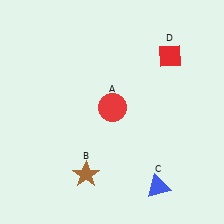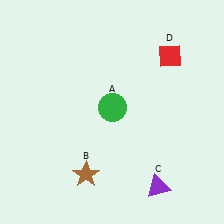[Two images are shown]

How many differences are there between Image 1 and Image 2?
There are 2 differences between the two images.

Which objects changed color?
A changed from red to green. C changed from blue to purple.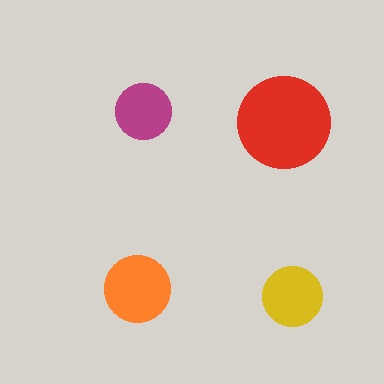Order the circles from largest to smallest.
the red one, the orange one, the yellow one, the magenta one.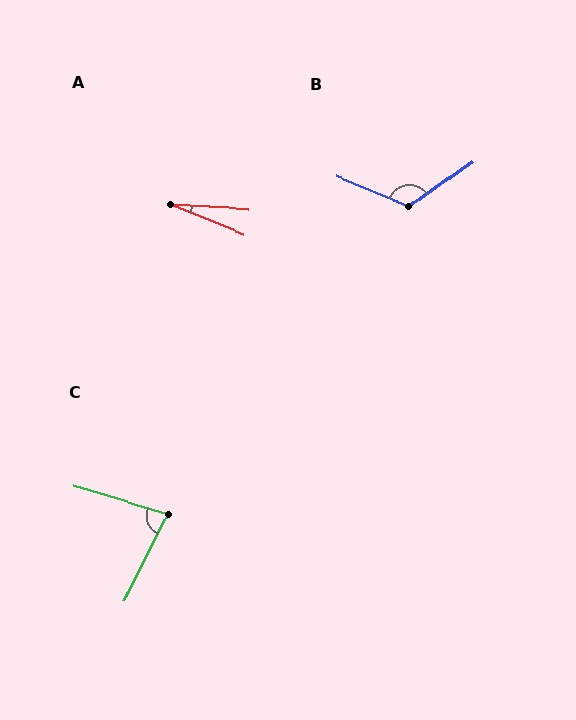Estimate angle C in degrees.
Approximately 80 degrees.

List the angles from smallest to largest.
A (19°), C (80°), B (122°).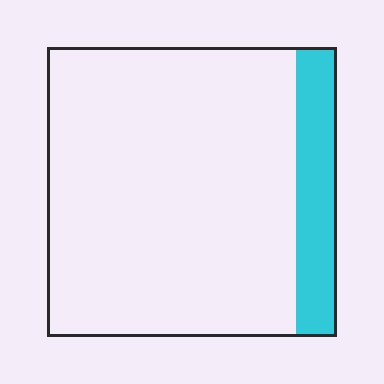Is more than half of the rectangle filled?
No.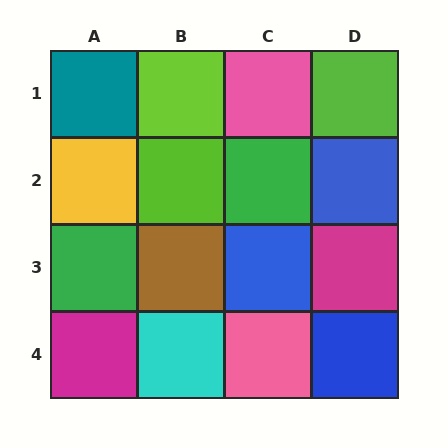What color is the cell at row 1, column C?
Pink.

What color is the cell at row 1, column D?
Lime.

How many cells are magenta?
2 cells are magenta.